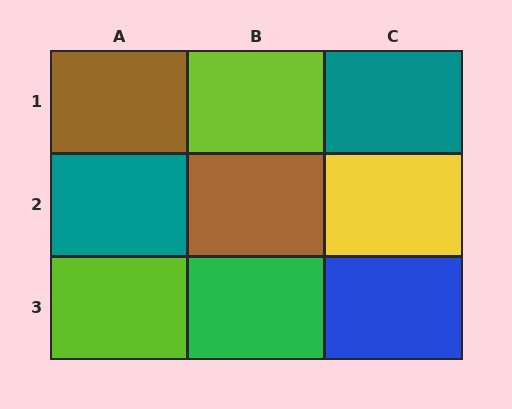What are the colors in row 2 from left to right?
Teal, brown, yellow.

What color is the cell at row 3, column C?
Blue.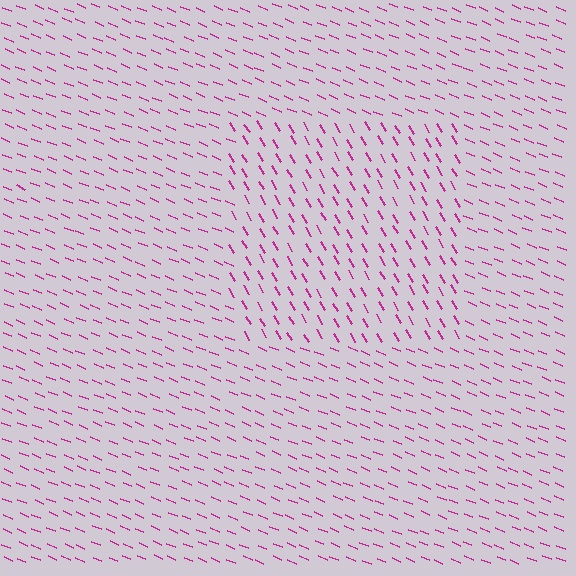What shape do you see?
I see a rectangle.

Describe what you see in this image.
The image is filled with small magenta line segments. A rectangle region in the image has lines oriented differently from the surrounding lines, creating a visible texture boundary.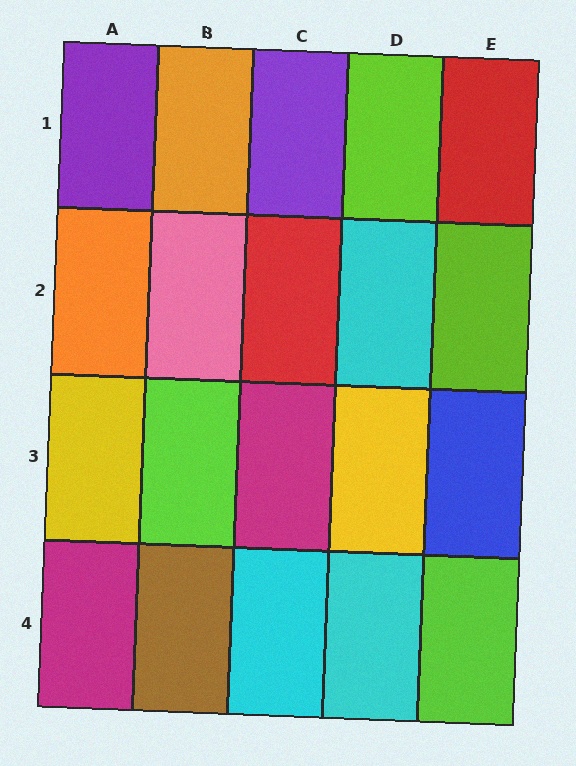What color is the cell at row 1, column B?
Orange.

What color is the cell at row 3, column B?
Lime.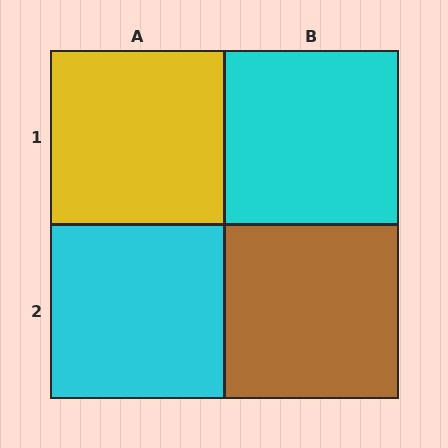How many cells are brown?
1 cell is brown.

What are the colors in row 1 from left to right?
Yellow, cyan.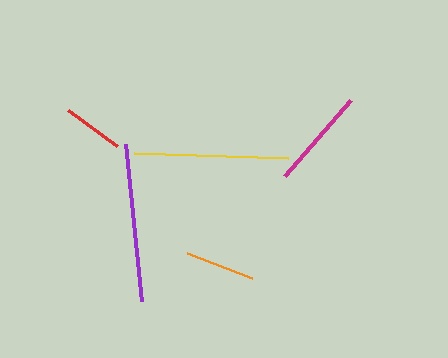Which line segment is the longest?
The purple line is the longest at approximately 158 pixels.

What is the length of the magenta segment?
The magenta segment is approximately 100 pixels long.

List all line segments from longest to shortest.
From longest to shortest: purple, yellow, magenta, orange, red.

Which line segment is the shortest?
The red line is the shortest at approximately 61 pixels.